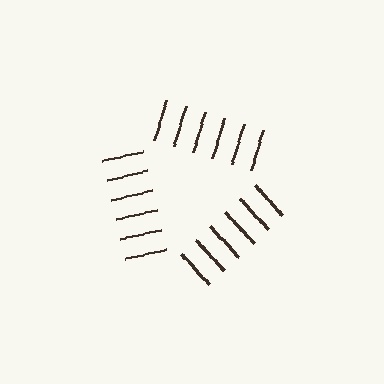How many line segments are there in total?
18 — 6 along each of the 3 edges.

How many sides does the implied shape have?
3 sides — the line-ends trace a triangle.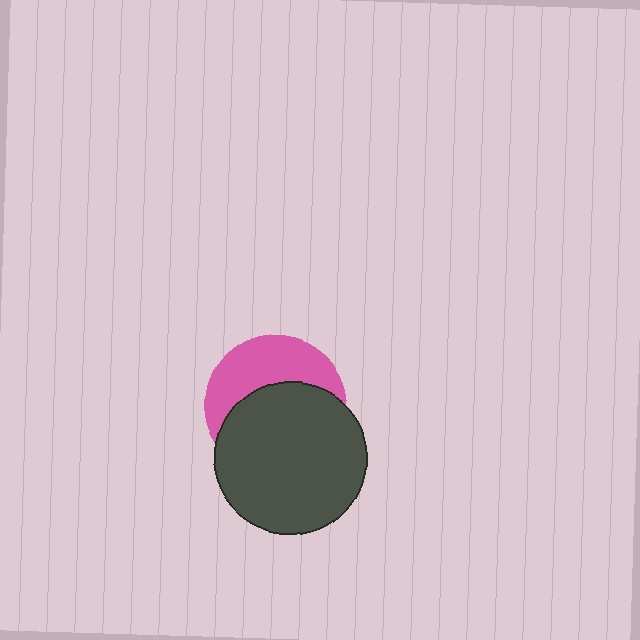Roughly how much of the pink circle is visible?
A small part of it is visible (roughly 41%).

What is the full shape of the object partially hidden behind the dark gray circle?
The partially hidden object is a pink circle.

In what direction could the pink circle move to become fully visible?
The pink circle could move up. That would shift it out from behind the dark gray circle entirely.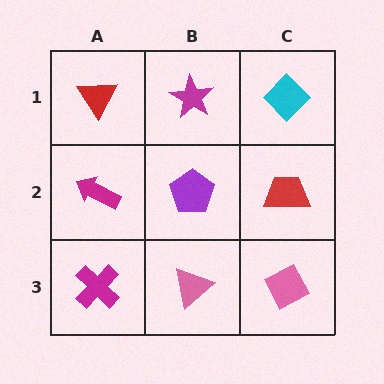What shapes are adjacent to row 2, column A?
A red triangle (row 1, column A), a magenta cross (row 3, column A), a purple pentagon (row 2, column B).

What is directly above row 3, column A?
A magenta arrow.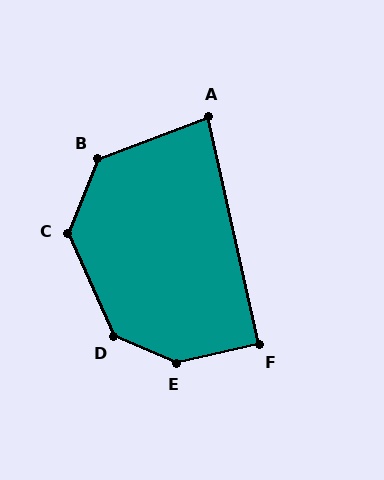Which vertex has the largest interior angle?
E, at approximately 144 degrees.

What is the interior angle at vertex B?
Approximately 133 degrees (obtuse).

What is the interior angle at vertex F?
Approximately 90 degrees (approximately right).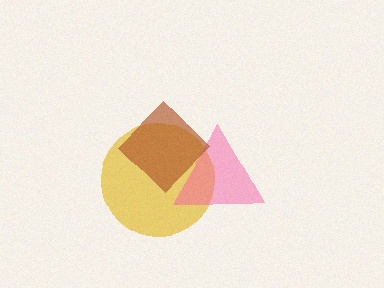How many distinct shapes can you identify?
There are 3 distinct shapes: a yellow circle, a pink triangle, a brown diamond.